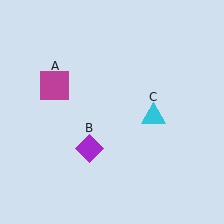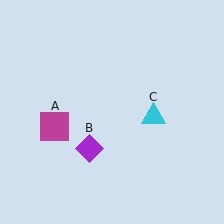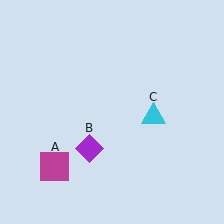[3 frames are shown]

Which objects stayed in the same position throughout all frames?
Purple diamond (object B) and cyan triangle (object C) remained stationary.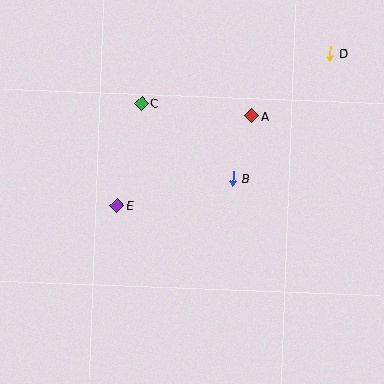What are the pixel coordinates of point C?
Point C is at (141, 103).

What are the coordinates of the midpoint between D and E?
The midpoint between D and E is at (223, 129).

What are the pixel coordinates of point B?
Point B is at (233, 178).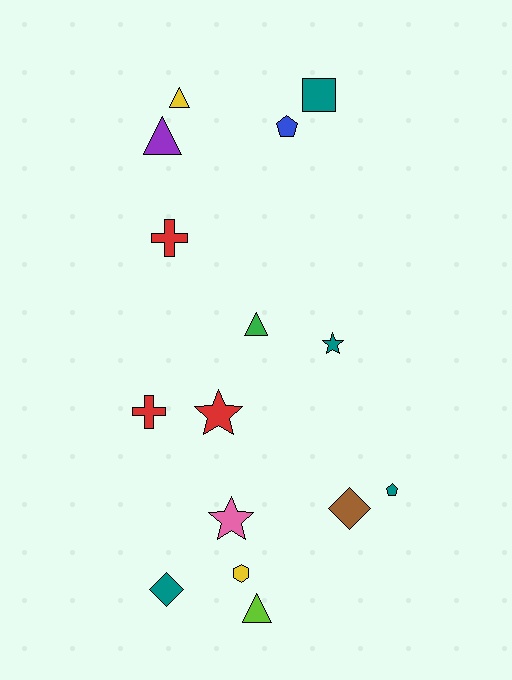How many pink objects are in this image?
There is 1 pink object.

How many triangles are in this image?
There are 4 triangles.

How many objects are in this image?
There are 15 objects.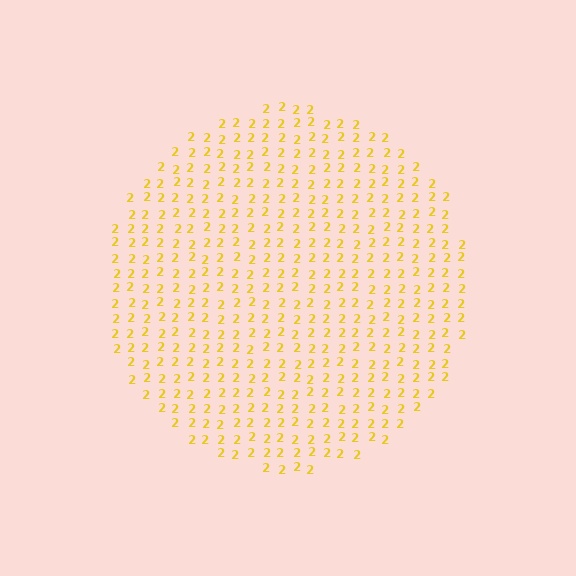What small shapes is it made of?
It is made of small digit 2's.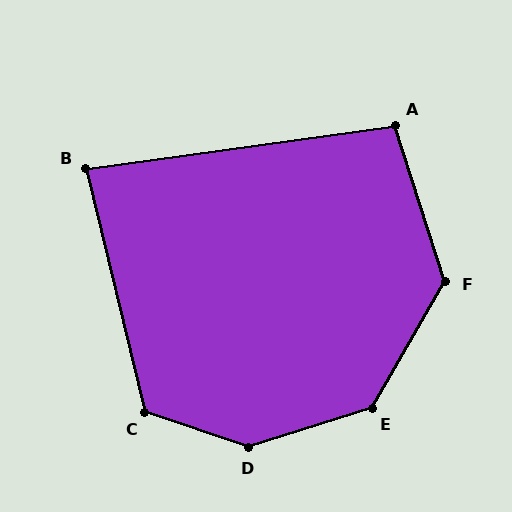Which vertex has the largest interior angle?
D, at approximately 144 degrees.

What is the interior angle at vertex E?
Approximately 138 degrees (obtuse).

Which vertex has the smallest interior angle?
B, at approximately 84 degrees.